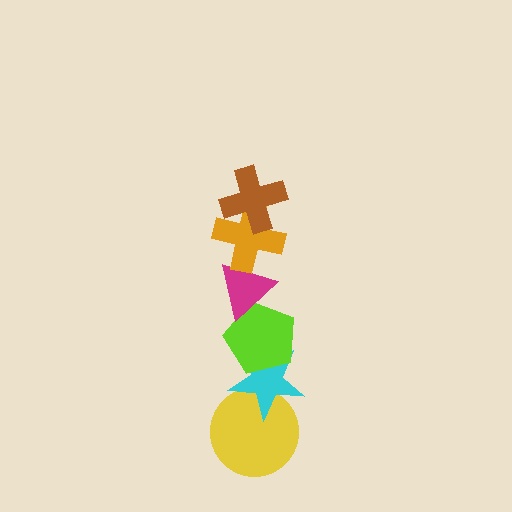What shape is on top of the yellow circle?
The cyan star is on top of the yellow circle.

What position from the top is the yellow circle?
The yellow circle is 6th from the top.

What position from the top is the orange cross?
The orange cross is 2nd from the top.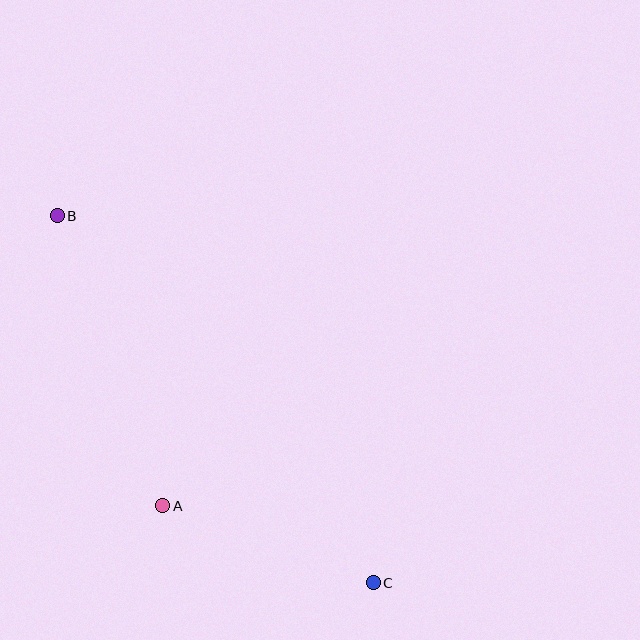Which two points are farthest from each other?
Points B and C are farthest from each other.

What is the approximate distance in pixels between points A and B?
The distance between A and B is approximately 308 pixels.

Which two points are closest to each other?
Points A and C are closest to each other.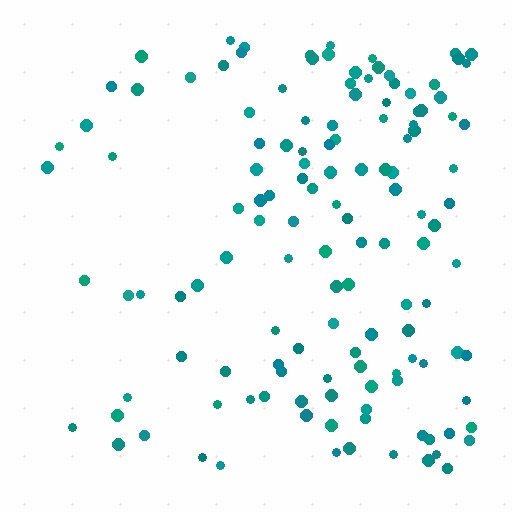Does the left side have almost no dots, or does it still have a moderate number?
Still a moderate number, just noticeably fewer than the right.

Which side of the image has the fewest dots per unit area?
The left.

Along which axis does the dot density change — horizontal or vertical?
Horizontal.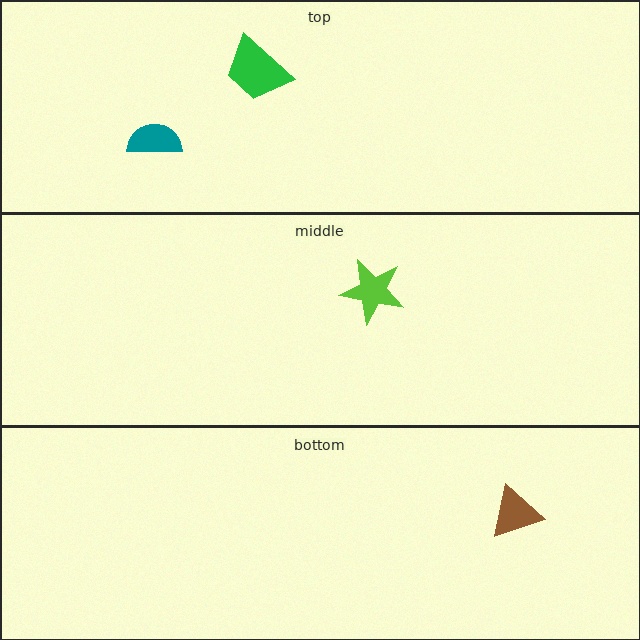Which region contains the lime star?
The middle region.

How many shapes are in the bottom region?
1.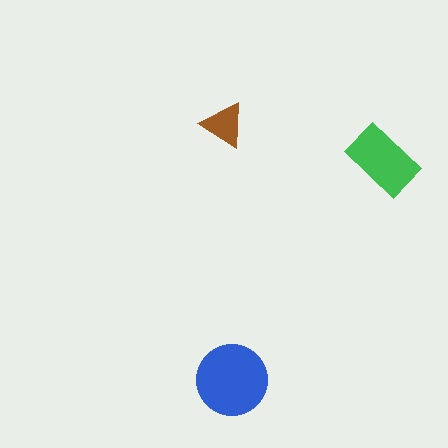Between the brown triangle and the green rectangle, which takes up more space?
The green rectangle.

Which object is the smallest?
The brown triangle.